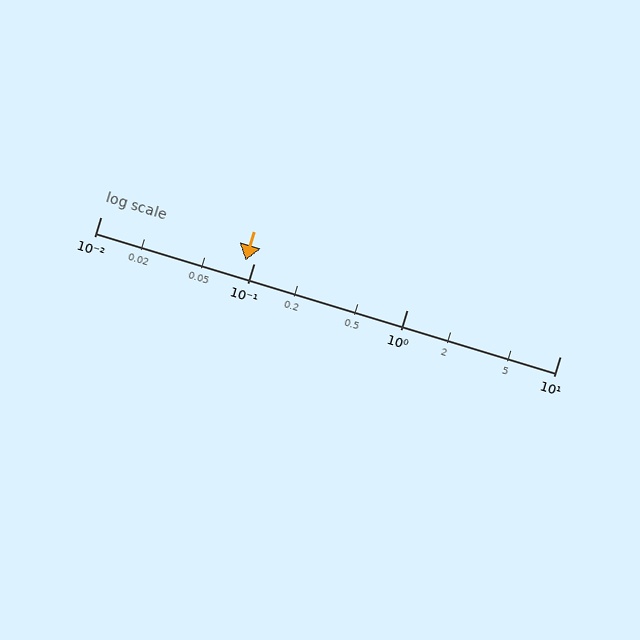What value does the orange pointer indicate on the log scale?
The pointer indicates approximately 0.088.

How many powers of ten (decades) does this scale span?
The scale spans 3 decades, from 0.01 to 10.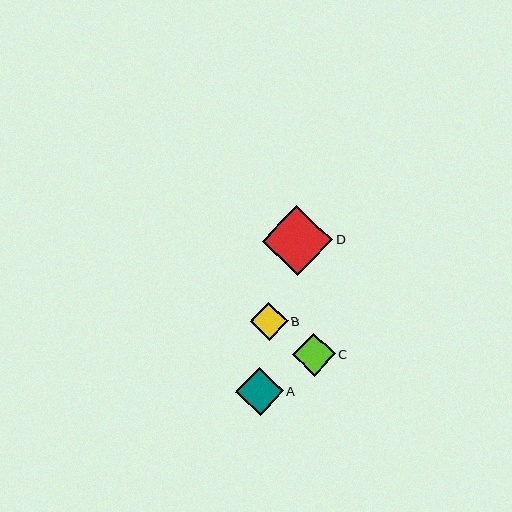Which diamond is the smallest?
Diamond B is the smallest with a size of approximately 38 pixels.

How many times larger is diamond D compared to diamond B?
Diamond D is approximately 1.9 times the size of diamond B.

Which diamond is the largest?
Diamond D is the largest with a size of approximately 70 pixels.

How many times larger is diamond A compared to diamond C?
Diamond A is approximately 1.1 times the size of diamond C.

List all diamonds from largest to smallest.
From largest to smallest: D, A, C, B.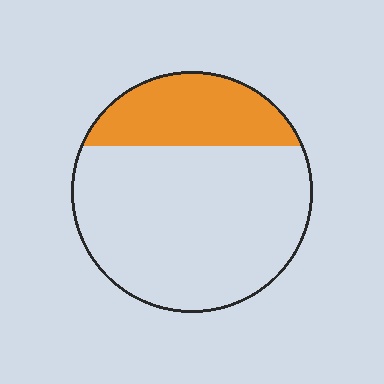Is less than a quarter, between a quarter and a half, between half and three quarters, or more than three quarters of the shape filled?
Between a quarter and a half.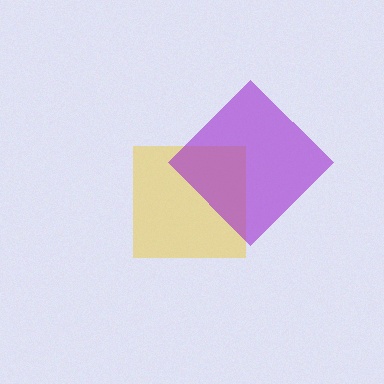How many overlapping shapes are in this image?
There are 2 overlapping shapes in the image.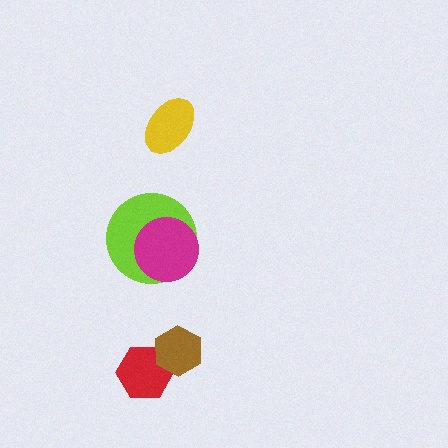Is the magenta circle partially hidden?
No, no other shape covers it.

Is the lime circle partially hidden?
Yes, it is partially covered by another shape.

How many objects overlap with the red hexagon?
1 object overlaps with the red hexagon.